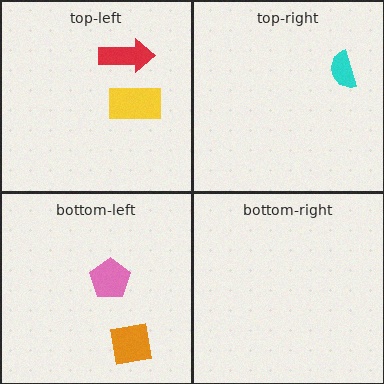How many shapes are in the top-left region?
2.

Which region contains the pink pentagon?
The bottom-left region.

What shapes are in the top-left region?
The red arrow, the yellow rectangle.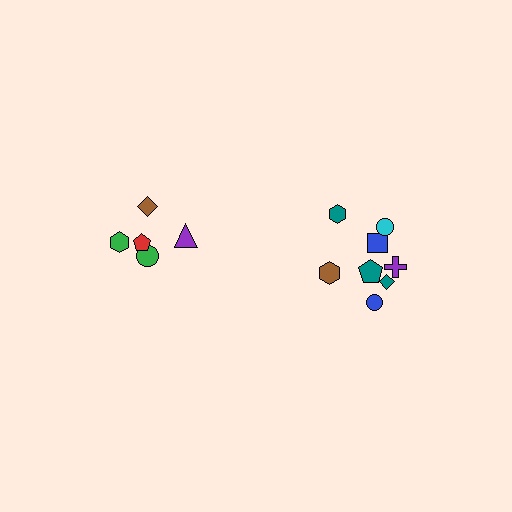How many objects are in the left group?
There are 5 objects.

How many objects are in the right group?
There are 8 objects.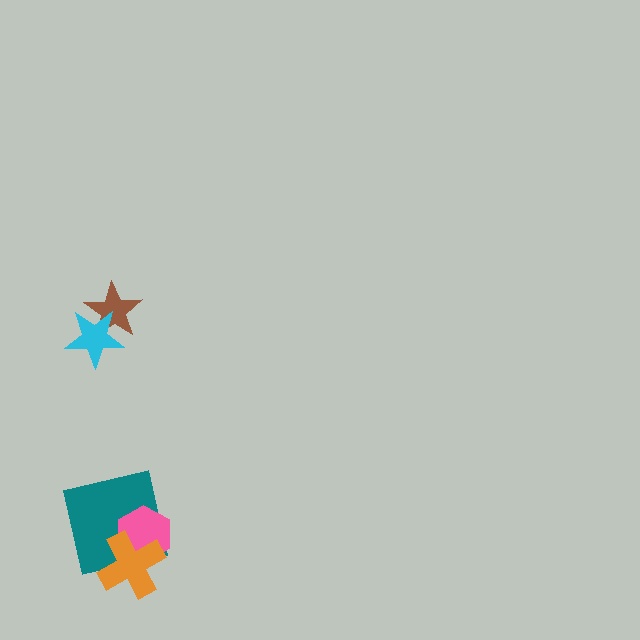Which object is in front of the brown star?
The cyan star is in front of the brown star.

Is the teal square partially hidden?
Yes, it is partially covered by another shape.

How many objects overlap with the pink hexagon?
2 objects overlap with the pink hexagon.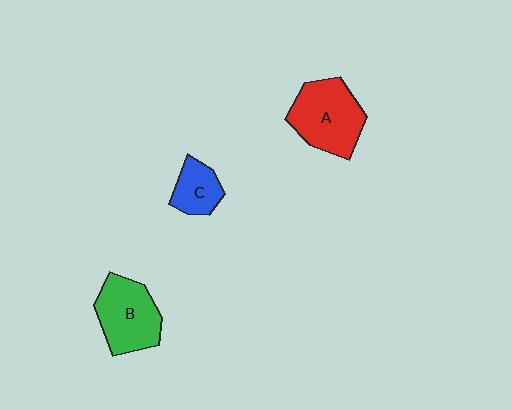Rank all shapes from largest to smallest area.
From largest to smallest: A (red), B (green), C (blue).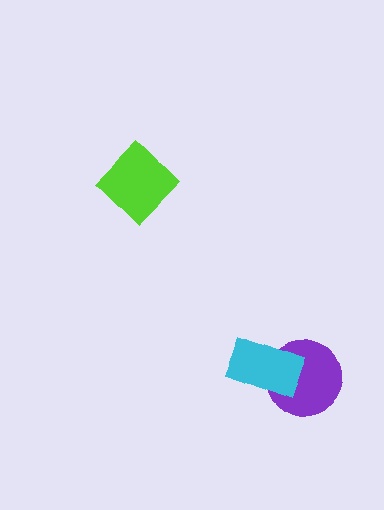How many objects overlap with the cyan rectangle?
1 object overlaps with the cyan rectangle.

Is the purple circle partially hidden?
Yes, it is partially covered by another shape.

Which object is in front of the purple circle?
The cyan rectangle is in front of the purple circle.